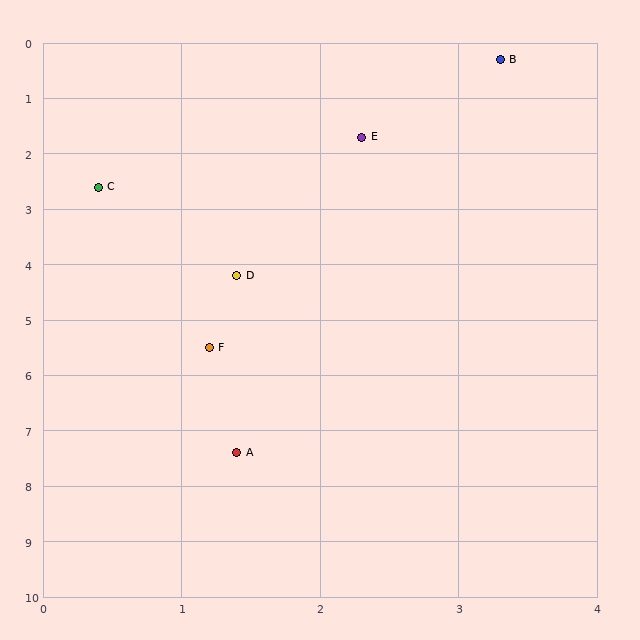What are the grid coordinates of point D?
Point D is at approximately (1.4, 4.2).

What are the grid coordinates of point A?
Point A is at approximately (1.4, 7.4).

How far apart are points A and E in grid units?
Points A and E are about 5.8 grid units apart.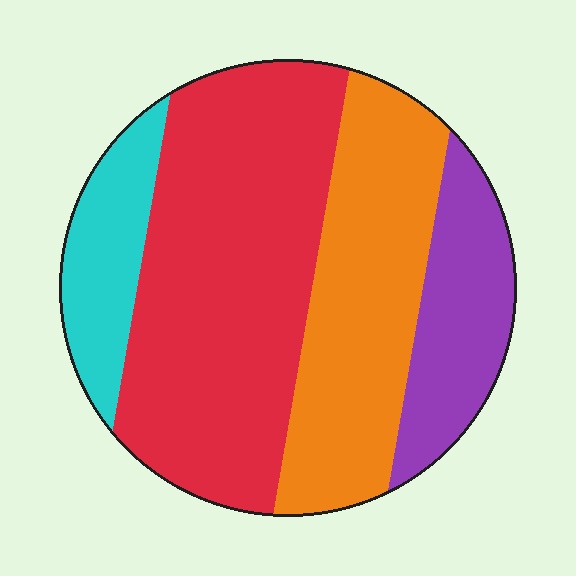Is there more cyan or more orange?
Orange.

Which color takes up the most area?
Red, at roughly 45%.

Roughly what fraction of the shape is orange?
Orange takes up about one quarter (1/4) of the shape.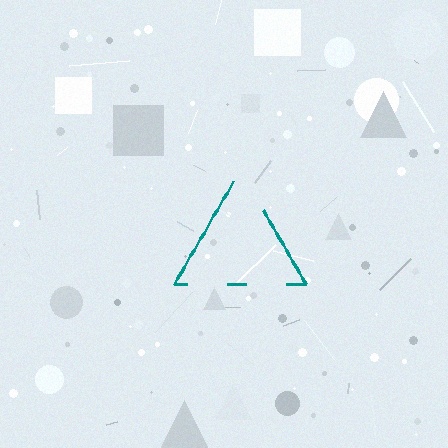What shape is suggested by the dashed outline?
The dashed outline suggests a triangle.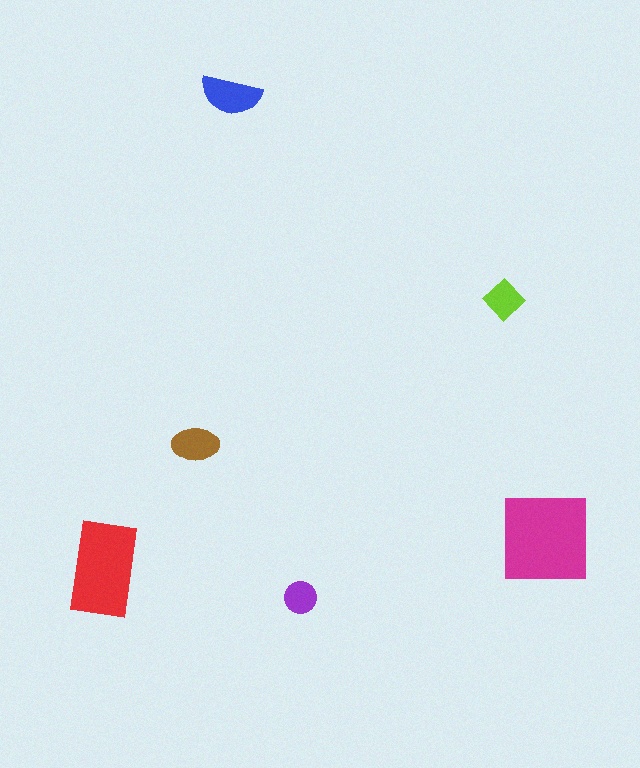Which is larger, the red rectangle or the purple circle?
The red rectangle.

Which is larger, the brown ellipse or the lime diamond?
The brown ellipse.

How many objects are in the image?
There are 6 objects in the image.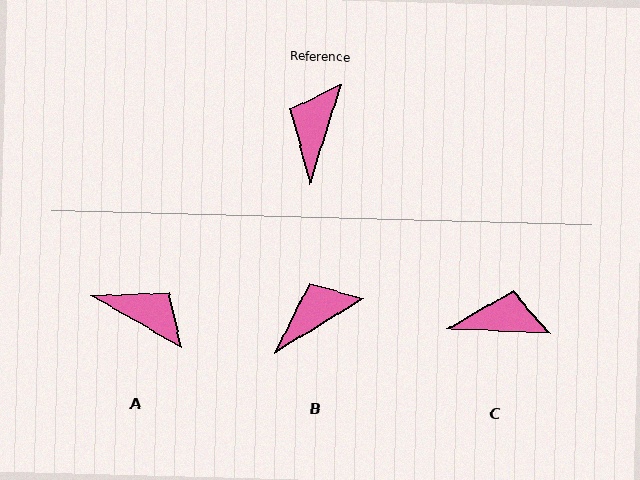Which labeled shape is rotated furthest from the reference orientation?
A, about 103 degrees away.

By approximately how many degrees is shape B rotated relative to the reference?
Approximately 41 degrees clockwise.